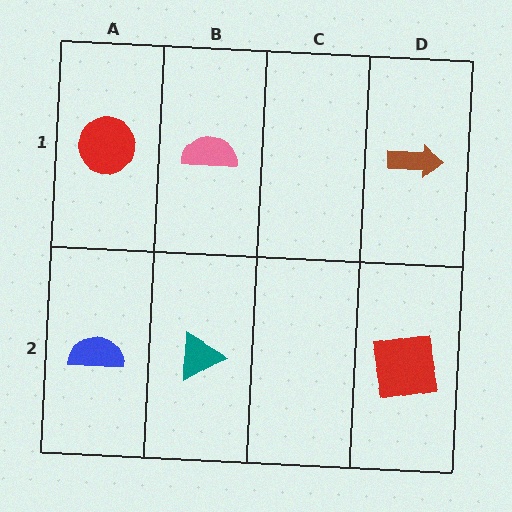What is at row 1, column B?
A pink semicircle.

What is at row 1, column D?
A brown arrow.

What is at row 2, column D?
A red square.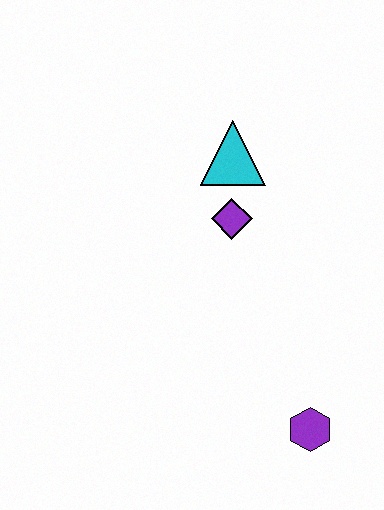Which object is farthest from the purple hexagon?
The cyan triangle is farthest from the purple hexagon.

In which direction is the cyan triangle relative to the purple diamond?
The cyan triangle is above the purple diamond.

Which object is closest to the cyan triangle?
The purple diamond is closest to the cyan triangle.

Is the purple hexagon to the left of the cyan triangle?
No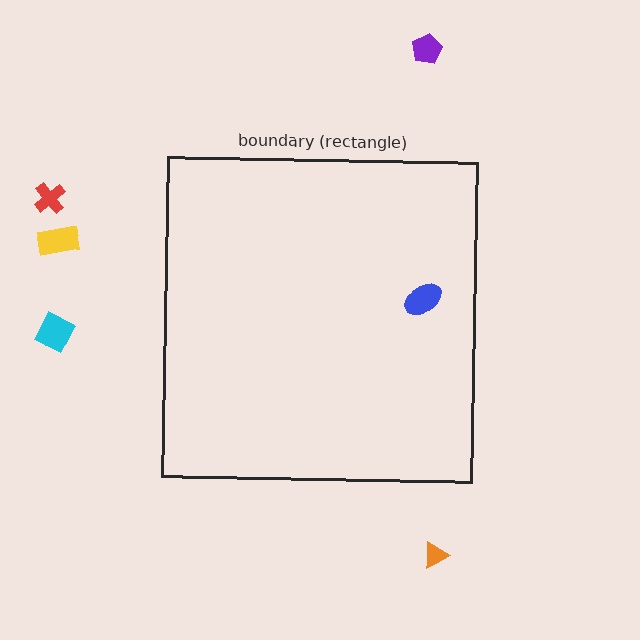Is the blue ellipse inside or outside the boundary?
Inside.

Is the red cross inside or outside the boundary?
Outside.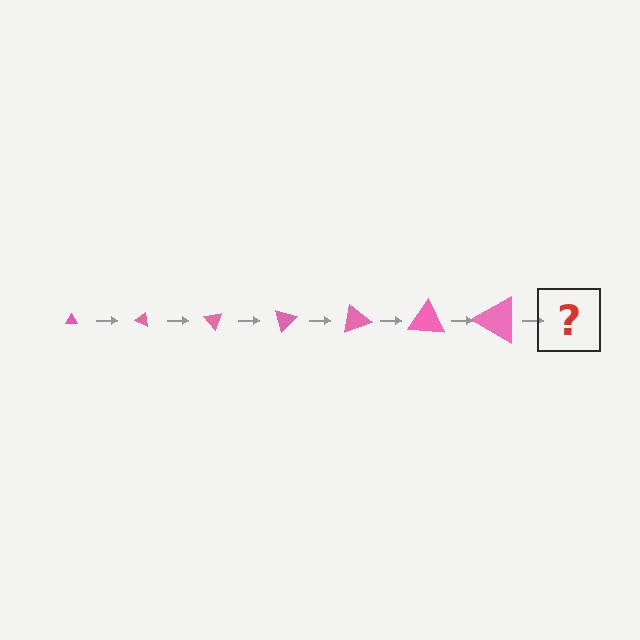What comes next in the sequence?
The next element should be a triangle, larger than the previous one and rotated 175 degrees from the start.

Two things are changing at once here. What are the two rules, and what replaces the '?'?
The two rules are that the triangle grows larger each step and it rotates 25 degrees each step. The '?' should be a triangle, larger than the previous one and rotated 175 degrees from the start.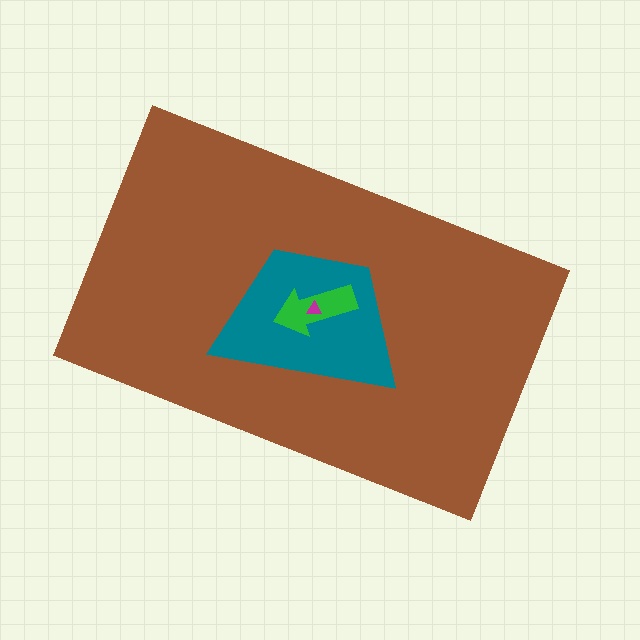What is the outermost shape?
The brown rectangle.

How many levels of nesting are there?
4.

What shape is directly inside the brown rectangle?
The teal trapezoid.